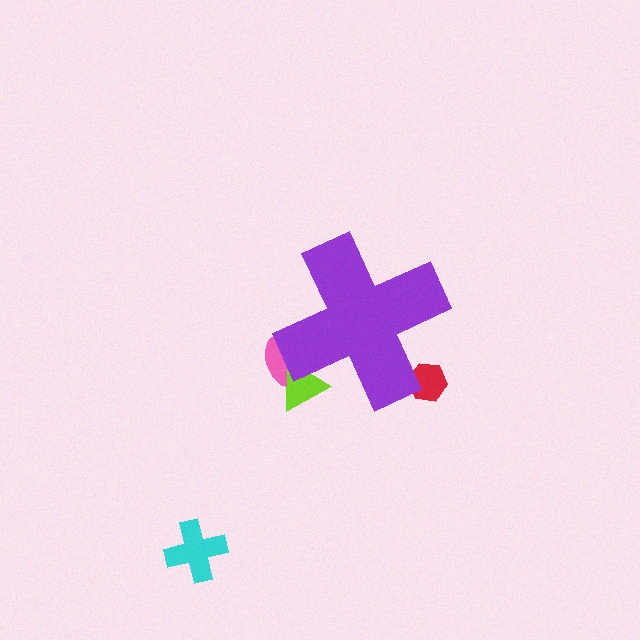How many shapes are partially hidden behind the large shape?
3 shapes are partially hidden.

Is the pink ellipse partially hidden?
Yes, the pink ellipse is partially hidden behind the purple cross.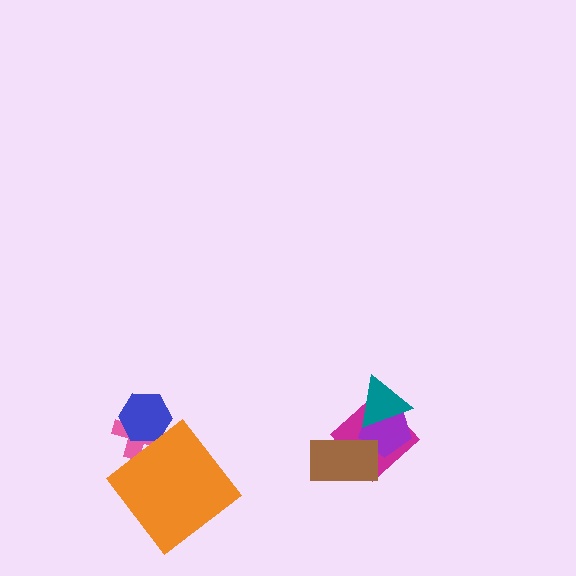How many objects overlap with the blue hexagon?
1 object overlaps with the blue hexagon.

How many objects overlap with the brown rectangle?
2 objects overlap with the brown rectangle.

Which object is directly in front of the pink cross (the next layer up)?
The blue hexagon is directly in front of the pink cross.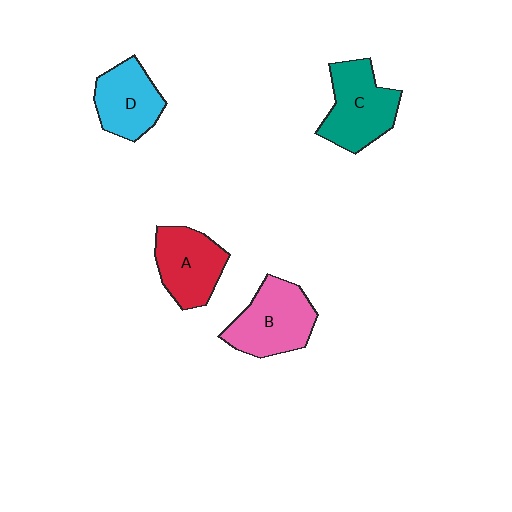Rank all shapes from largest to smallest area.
From largest to smallest: B (pink), C (teal), A (red), D (cyan).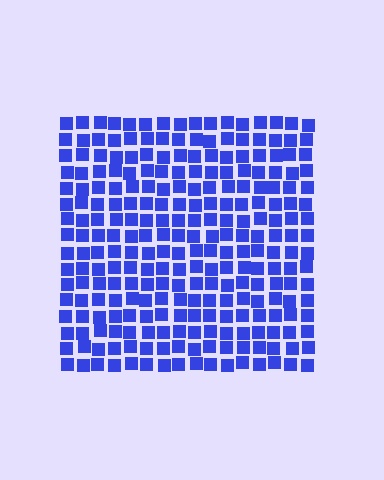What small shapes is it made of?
It is made of small squares.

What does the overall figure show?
The overall figure shows a square.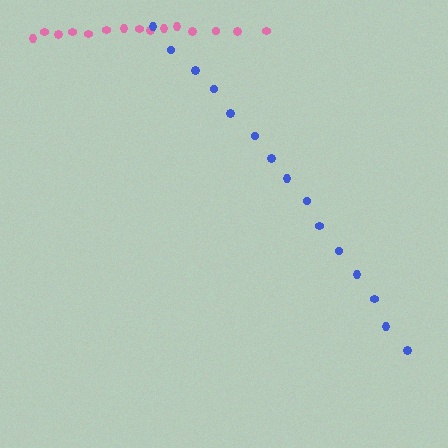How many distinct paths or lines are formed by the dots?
There are 2 distinct paths.